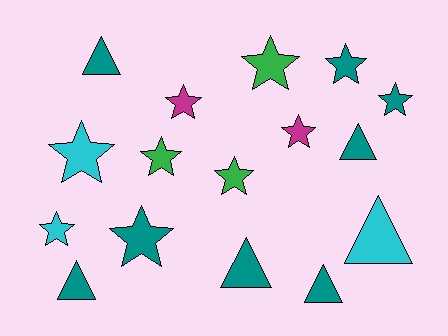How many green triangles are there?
There are no green triangles.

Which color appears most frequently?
Teal, with 8 objects.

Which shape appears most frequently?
Star, with 10 objects.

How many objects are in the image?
There are 16 objects.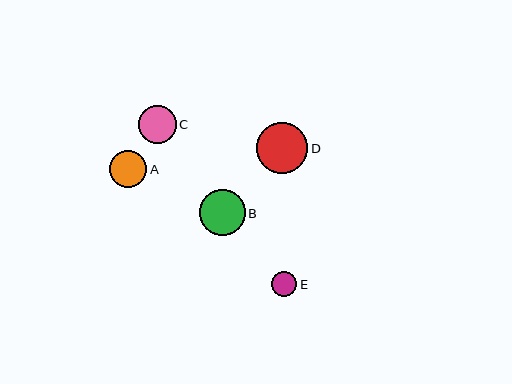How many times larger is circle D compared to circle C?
Circle D is approximately 1.4 times the size of circle C.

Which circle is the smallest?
Circle E is the smallest with a size of approximately 25 pixels.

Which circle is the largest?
Circle D is the largest with a size of approximately 51 pixels.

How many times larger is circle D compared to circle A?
Circle D is approximately 1.4 times the size of circle A.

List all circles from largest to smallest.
From largest to smallest: D, B, C, A, E.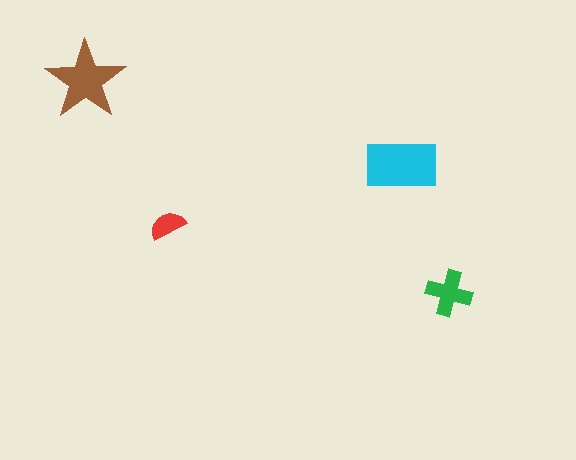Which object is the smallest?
The red semicircle.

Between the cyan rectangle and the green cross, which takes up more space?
The cyan rectangle.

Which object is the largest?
The cyan rectangle.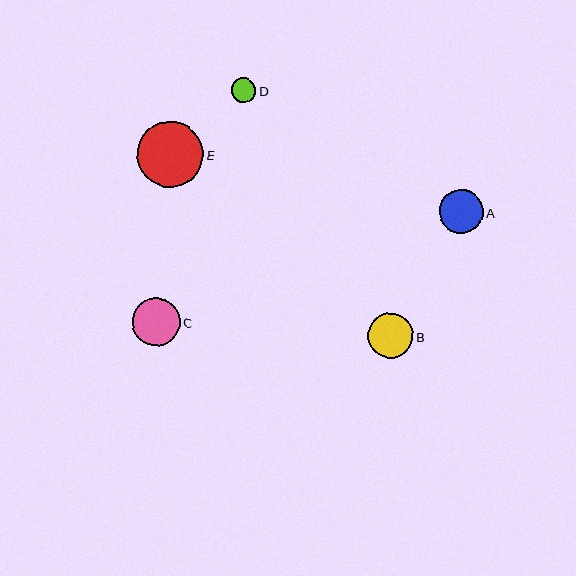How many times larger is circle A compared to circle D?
Circle A is approximately 1.8 times the size of circle D.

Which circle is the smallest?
Circle D is the smallest with a size of approximately 25 pixels.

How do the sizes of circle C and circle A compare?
Circle C and circle A are approximately the same size.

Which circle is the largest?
Circle E is the largest with a size of approximately 66 pixels.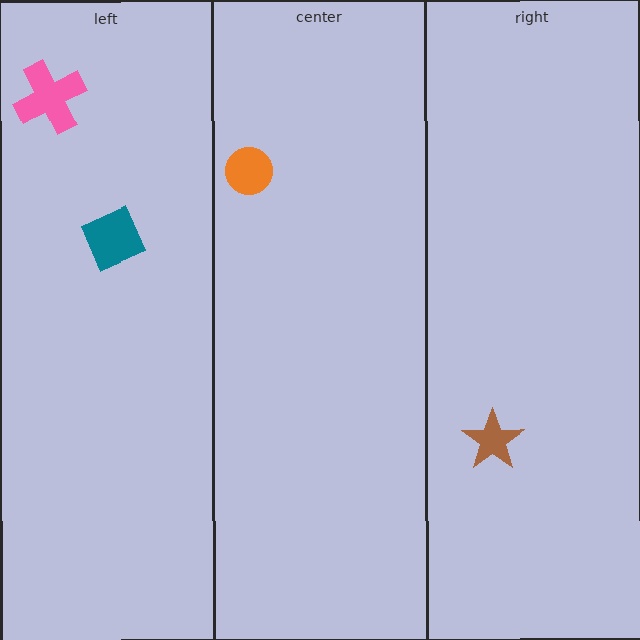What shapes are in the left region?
The teal diamond, the pink cross.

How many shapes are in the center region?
1.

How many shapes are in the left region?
2.